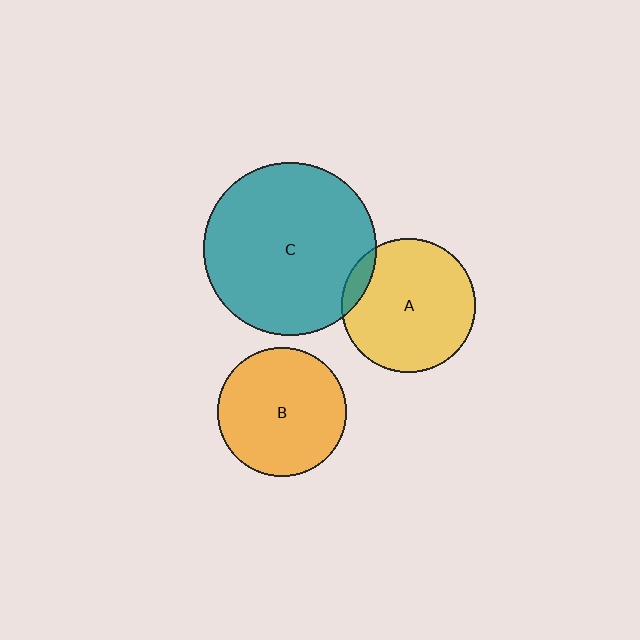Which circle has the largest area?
Circle C (teal).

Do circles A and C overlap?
Yes.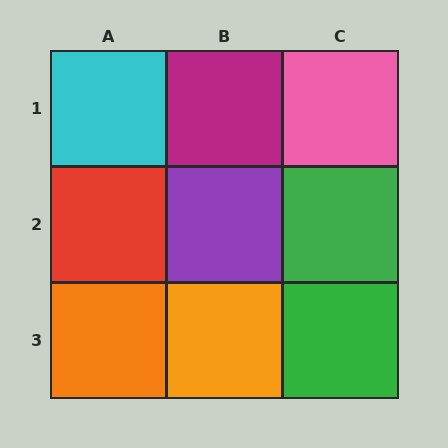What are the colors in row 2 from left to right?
Red, purple, green.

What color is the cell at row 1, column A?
Cyan.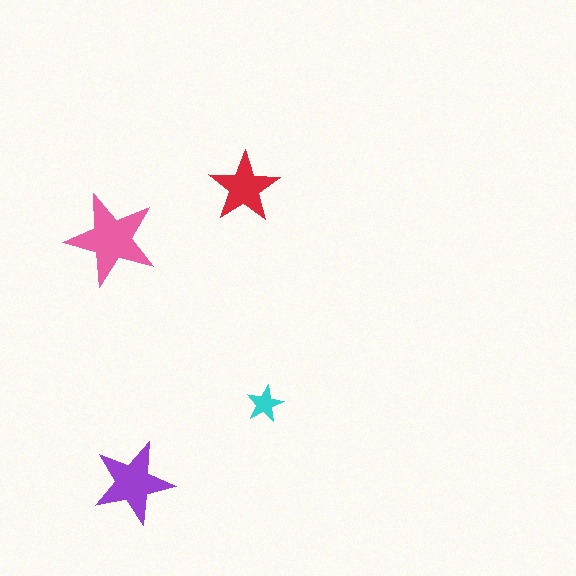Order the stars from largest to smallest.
the pink one, the purple one, the red one, the cyan one.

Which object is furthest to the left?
The pink star is leftmost.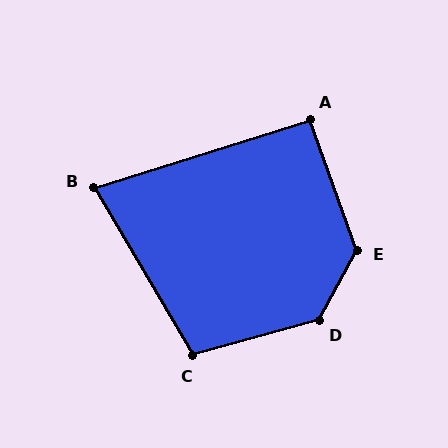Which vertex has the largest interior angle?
D, at approximately 134 degrees.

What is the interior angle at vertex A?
Approximately 92 degrees (approximately right).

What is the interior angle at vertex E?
Approximately 132 degrees (obtuse).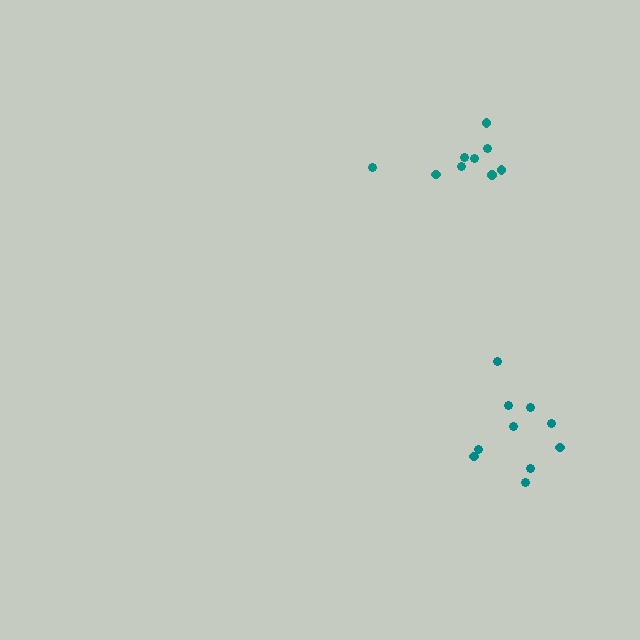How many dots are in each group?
Group 1: 9 dots, Group 2: 10 dots (19 total).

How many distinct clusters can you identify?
There are 2 distinct clusters.